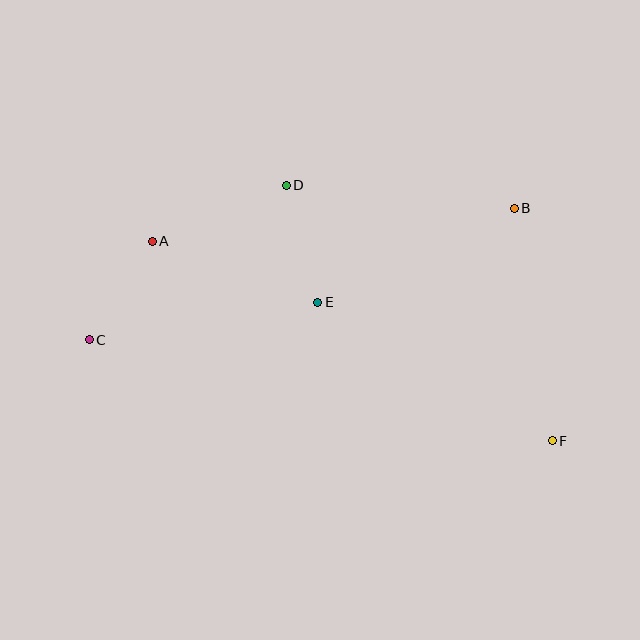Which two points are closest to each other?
Points A and C are closest to each other.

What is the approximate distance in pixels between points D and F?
The distance between D and F is approximately 369 pixels.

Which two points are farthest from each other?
Points C and F are farthest from each other.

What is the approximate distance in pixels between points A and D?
The distance between A and D is approximately 146 pixels.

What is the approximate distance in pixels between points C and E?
The distance between C and E is approximately 231 pixels.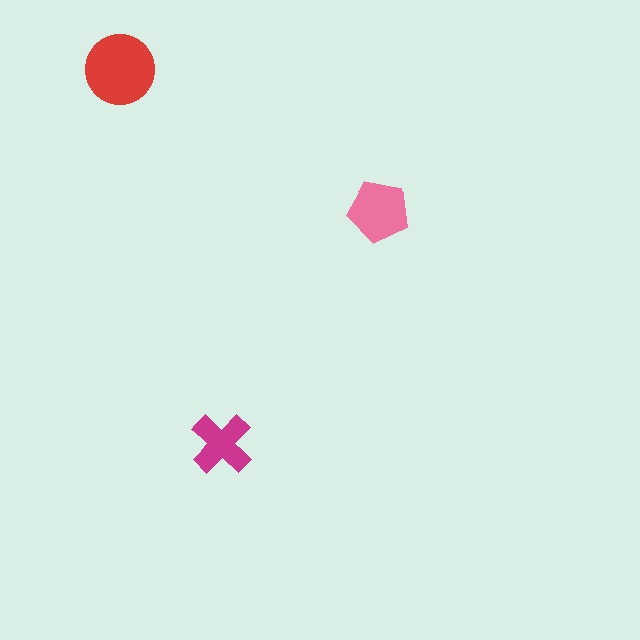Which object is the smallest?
The magenta cross.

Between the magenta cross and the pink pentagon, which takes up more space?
The pink pentagon.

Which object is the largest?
The red circle.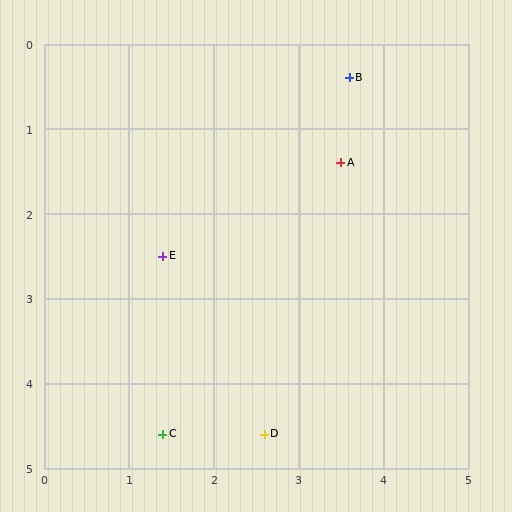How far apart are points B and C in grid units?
Points B and C are about 4.7 grid units apart.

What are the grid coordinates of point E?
Point E is at approximately (1.4, 2.5).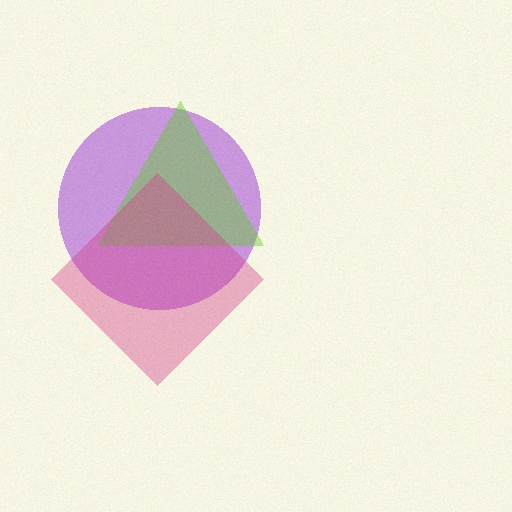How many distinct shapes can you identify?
There are 3 distinct shapes: a purple circle, a lime triangle, a magenta diamond.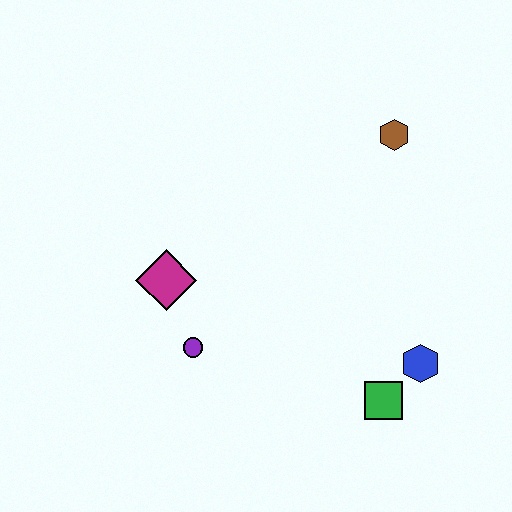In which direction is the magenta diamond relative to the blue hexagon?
The magenta diamond is to the left of the blue hexagon.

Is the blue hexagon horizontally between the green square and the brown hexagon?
No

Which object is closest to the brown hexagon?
The blue hexagon is closest to the brown hexagon.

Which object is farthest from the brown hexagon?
The purple circle is farthest from the brown hexagon.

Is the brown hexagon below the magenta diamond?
No